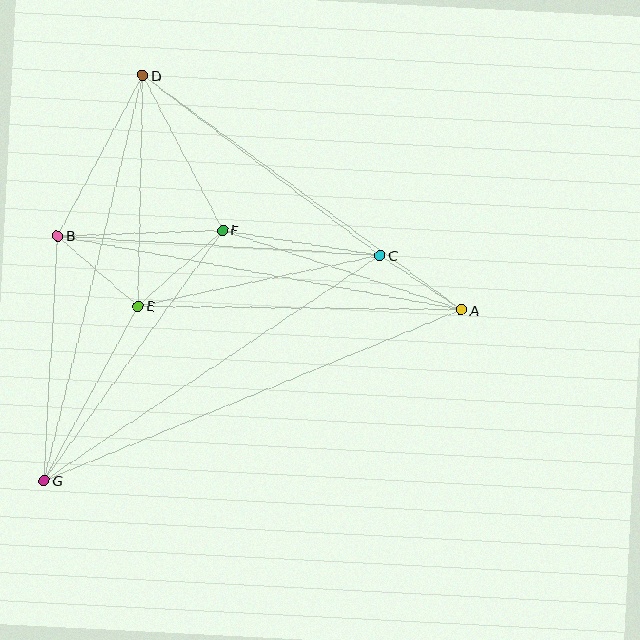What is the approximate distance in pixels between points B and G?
The distance between B and G is approximately 245 pixels.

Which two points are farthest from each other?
Points A and G are farthest from each other.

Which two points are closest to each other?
Points A and C are closest to each other.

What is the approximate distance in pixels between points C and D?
The distance between C and D is approximately 298 pixels.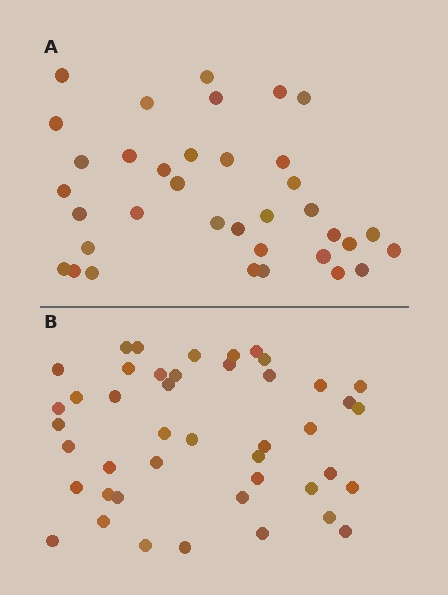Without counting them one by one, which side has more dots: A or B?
Region B (the bottom region) has more dots.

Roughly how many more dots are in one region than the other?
Region B has roughly 8 or so more dots than region A.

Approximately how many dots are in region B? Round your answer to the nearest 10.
About 40 dots. (The exact count is 44, which rounds to 40.)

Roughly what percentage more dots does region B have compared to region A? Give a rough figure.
About 20% more.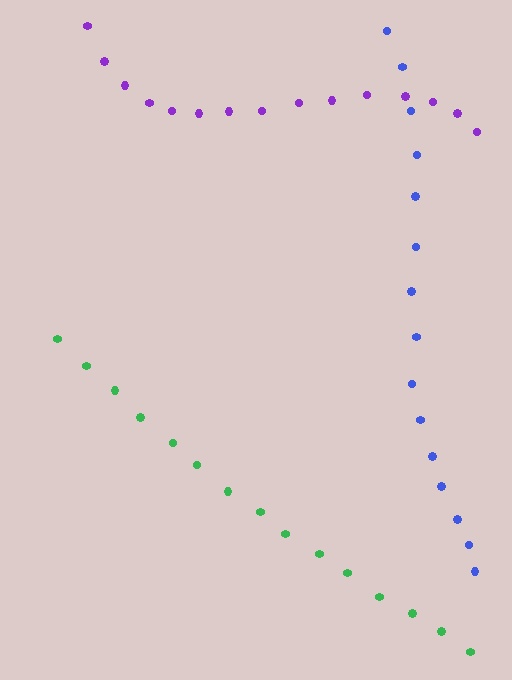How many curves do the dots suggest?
There are 3 distinct paths.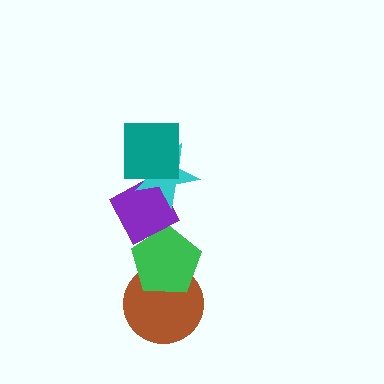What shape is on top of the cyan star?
The teal square is on top of the cyan star.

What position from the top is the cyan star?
The cyan star is 2nd from the top.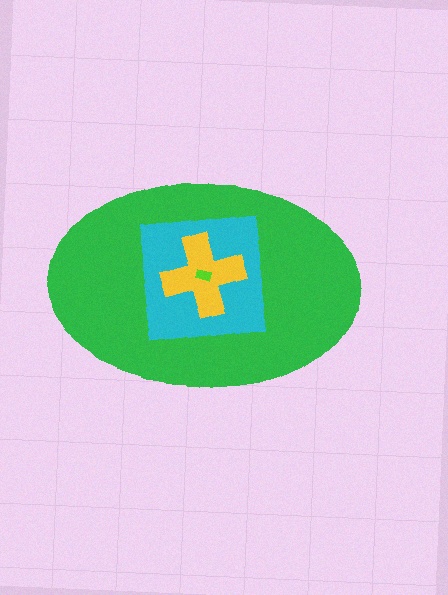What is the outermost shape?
The green ellipse.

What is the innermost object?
The lime rectangle.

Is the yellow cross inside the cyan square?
Yes.